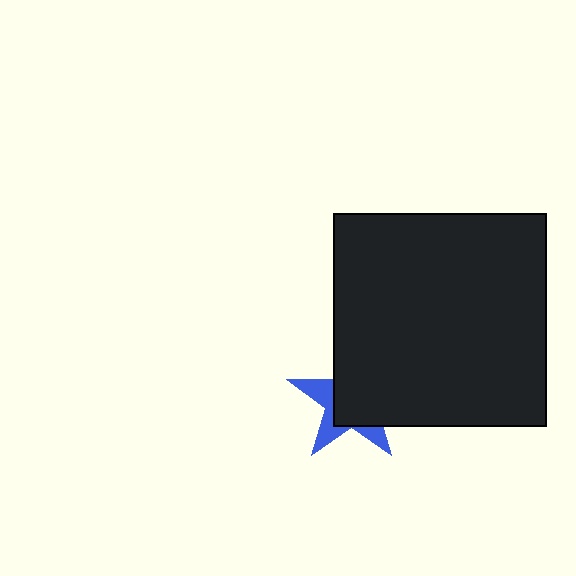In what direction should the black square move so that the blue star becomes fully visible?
The black square should move toward the upper-right. That is the shortest direction to clear the overlap and leave the blue star fully visible.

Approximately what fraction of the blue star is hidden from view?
Roughly 64% of the blue star is hidden behind the black square.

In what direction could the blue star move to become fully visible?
The blue star could move toward the lower-left. That would shift it out from behind the black square entirely.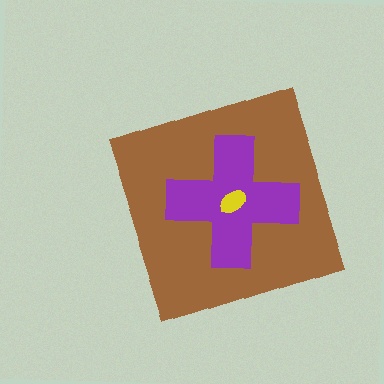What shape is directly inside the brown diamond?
The purple cross.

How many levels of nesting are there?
3.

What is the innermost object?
The yellow ellipse.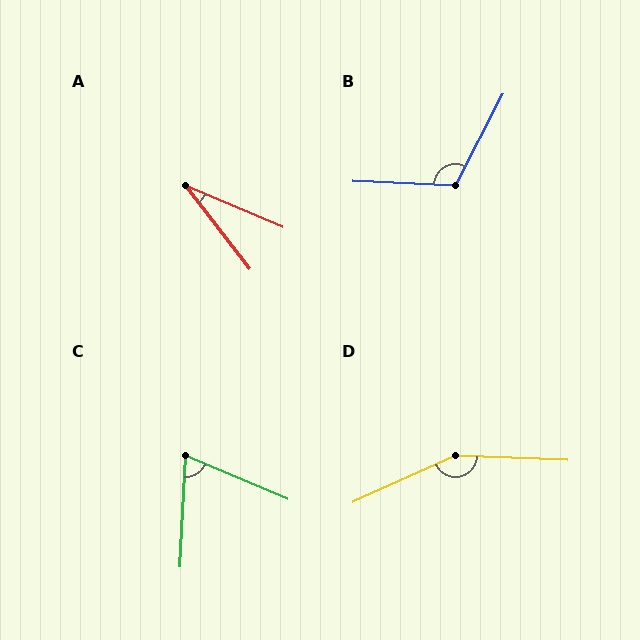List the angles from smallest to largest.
A (29°), C (70°), B (115°), D (154°).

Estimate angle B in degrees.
Approximately 115 degrees.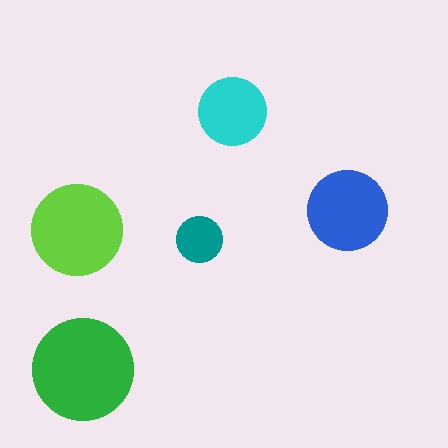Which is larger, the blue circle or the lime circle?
The lime one.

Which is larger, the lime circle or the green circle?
The green one.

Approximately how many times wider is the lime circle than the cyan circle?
About 1.5 times wider.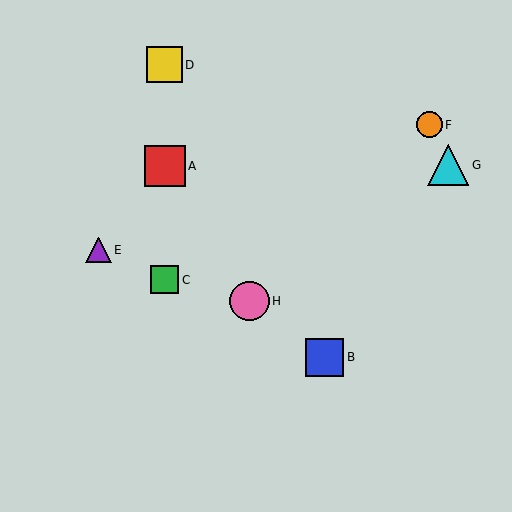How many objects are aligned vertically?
3 objects (A, C, D) are aligned vertically.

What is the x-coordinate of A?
Object A is at x≈165.